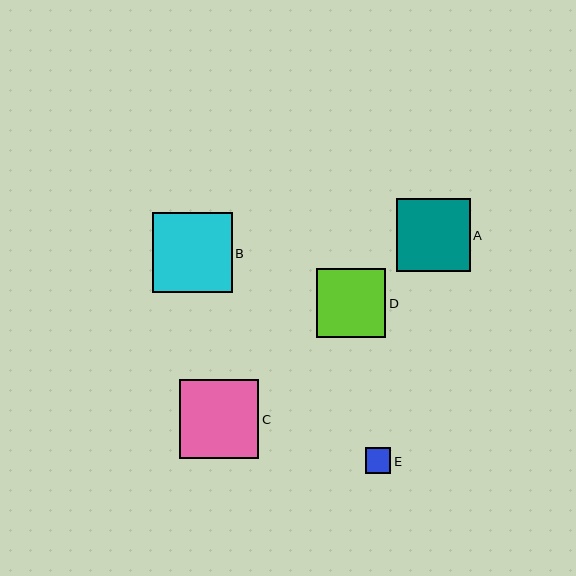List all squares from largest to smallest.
From largest to smallest: B, C, A, D, E.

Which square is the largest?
Square B is the largest with a size of approximately 80 pixels.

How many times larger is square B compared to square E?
Square B is approximately 3.1 times the size of square E.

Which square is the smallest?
Square E is the smallest with a size of approximately 26 pixels.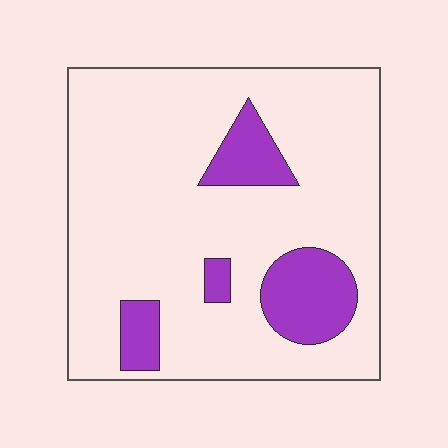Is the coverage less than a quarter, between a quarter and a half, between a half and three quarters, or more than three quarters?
Less than a quarter.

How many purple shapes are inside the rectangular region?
4.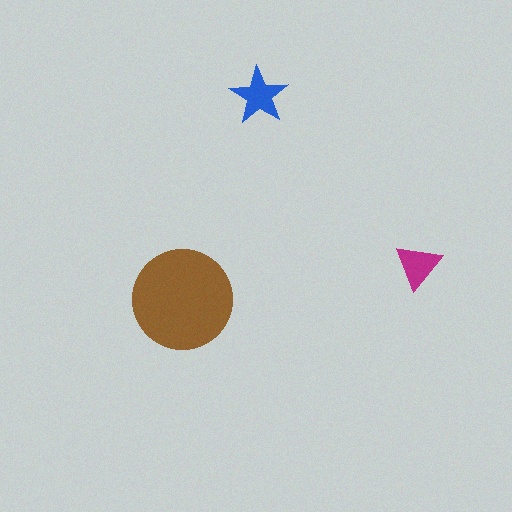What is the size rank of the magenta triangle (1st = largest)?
3rd.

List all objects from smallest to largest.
The magenta triangle, the blue star, the brown circle.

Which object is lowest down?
The brown circle is bottommost.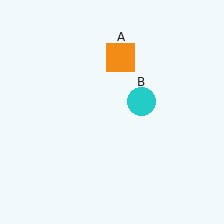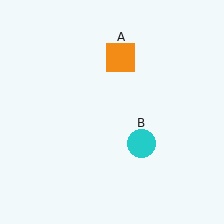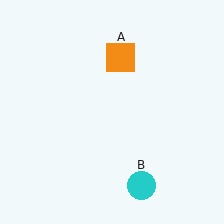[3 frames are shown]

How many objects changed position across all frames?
1 object changed position: cyan circle (object B).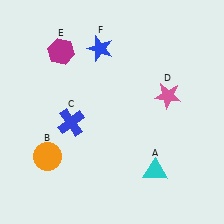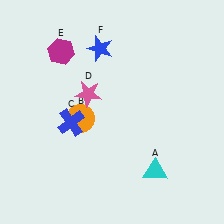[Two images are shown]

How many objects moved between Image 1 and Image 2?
2 objects moved between the two images.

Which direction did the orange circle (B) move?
The orange circle (B) moved up.